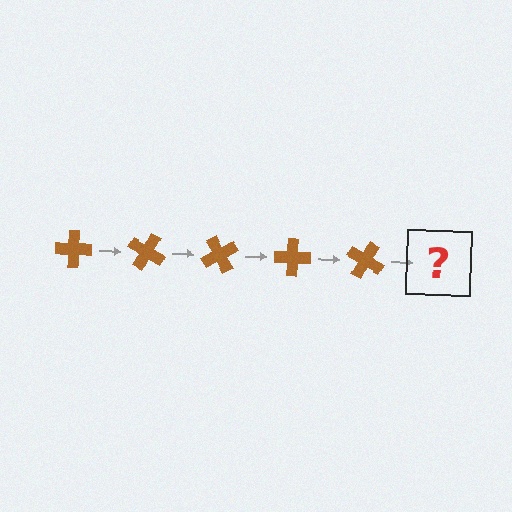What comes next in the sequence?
The next element should be a brown cross rotated 150 degrees.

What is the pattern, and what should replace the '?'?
The pattern is that the cross rotates 30 degrees each step. The '?' should be a brown cross rotated 150 degrees.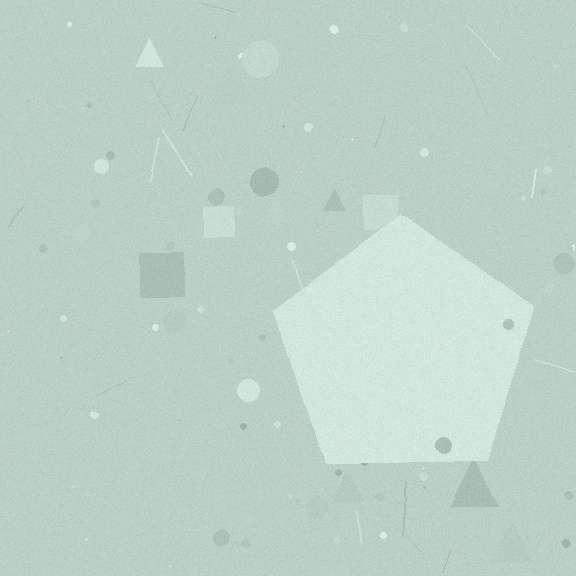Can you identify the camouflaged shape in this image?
The camouflaged shape is a pentagon.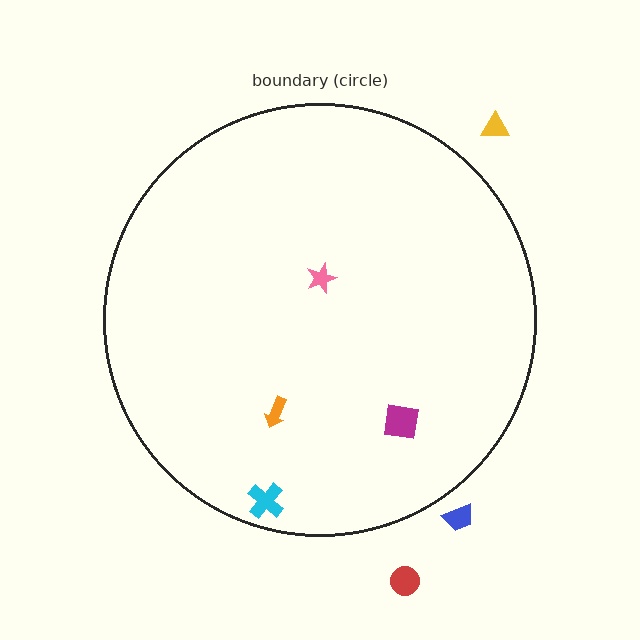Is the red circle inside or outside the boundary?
Outside.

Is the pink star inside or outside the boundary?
Inside.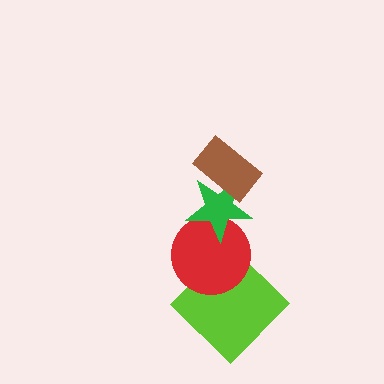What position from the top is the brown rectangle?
The brown rectangle is 1st from the top.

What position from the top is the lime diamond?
The lime diamond is 4th from the top.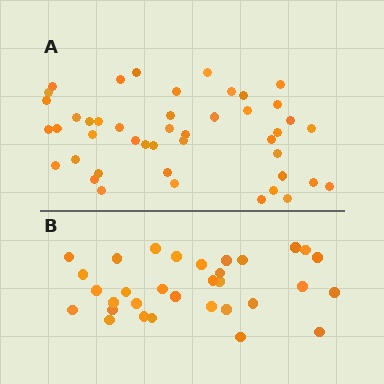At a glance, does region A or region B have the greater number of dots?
Region A (the top region) has more dots.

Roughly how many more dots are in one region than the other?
Region A has approximately 15 more dots than region B.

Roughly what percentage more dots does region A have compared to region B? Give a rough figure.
About 40% more.